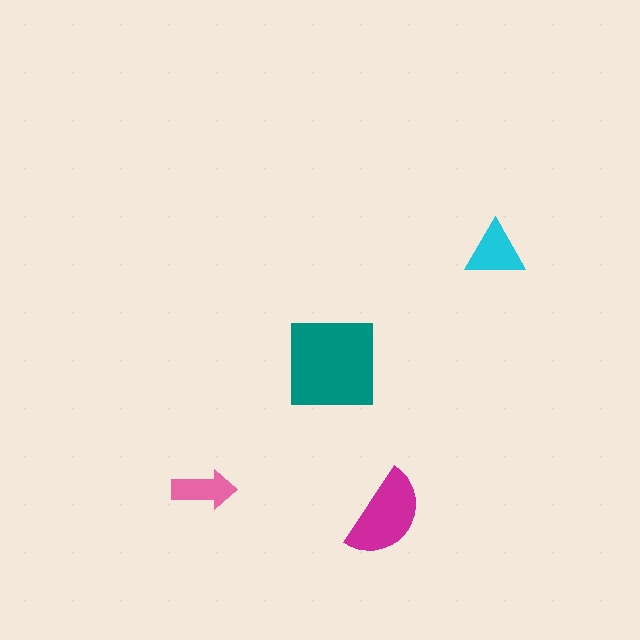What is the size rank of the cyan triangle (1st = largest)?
3rd.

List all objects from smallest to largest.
The pink arrow, the cyan triangle, the magenta semicircle, the teal square.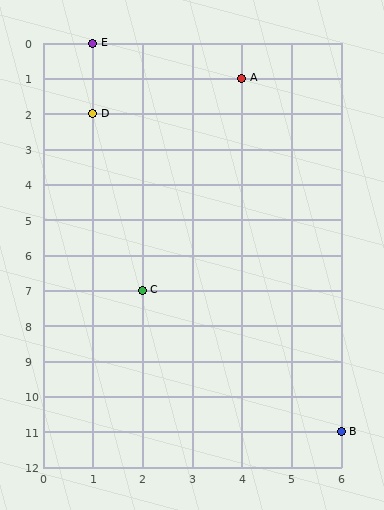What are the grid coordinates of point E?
Point E is at grid coordinates (1, 0).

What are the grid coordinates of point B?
Point B is at grid coordinates (6, 11).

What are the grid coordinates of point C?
Point C is at grid coordinates (2, 7).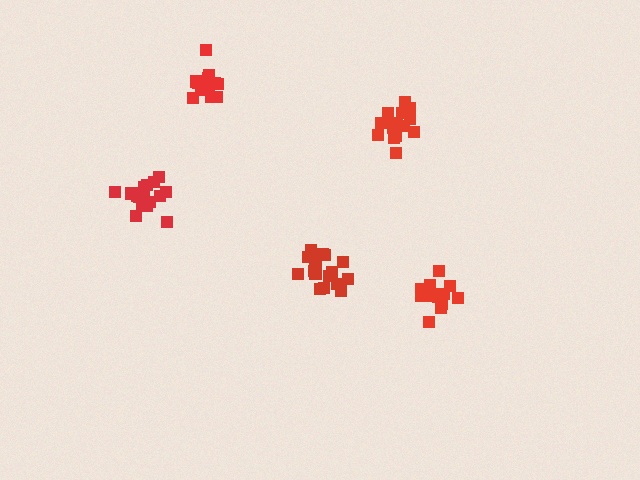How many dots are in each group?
Group 1: 17 dots, Group 2: 15 dots, Group 3: 19 dots, Group 4: 15 dots, Group 5: 14 dots (80 total).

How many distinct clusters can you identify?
There are 5 distinct clusters.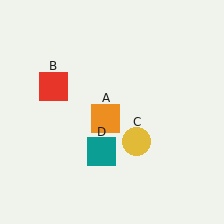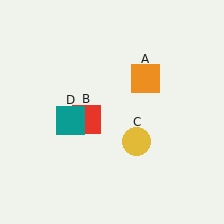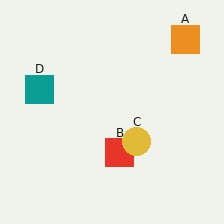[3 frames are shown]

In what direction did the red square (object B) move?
The red square (object B) moved down and to the right.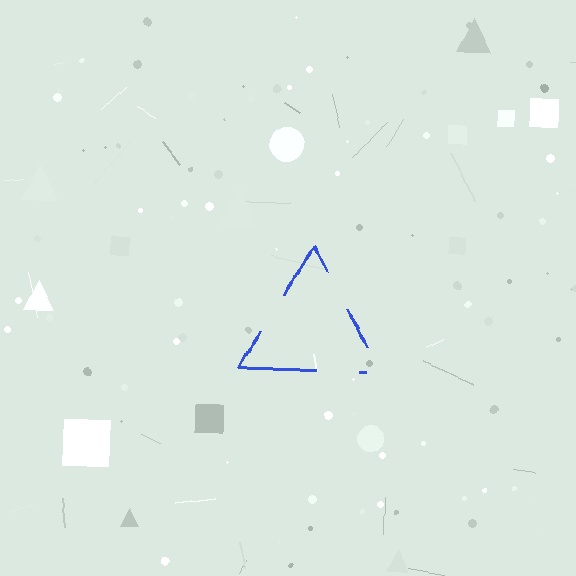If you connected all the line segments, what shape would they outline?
They would outline a triangle.